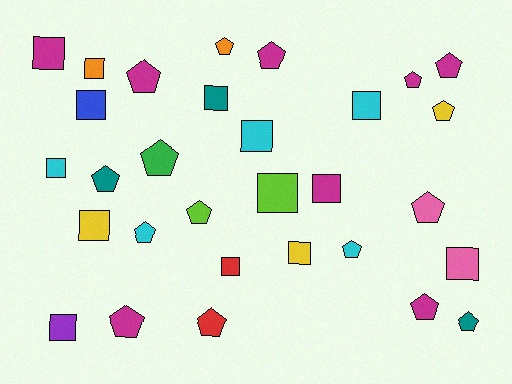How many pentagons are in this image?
There are 16 pentagons.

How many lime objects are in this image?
There are 2 lime objects.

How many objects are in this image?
There are 30 objects.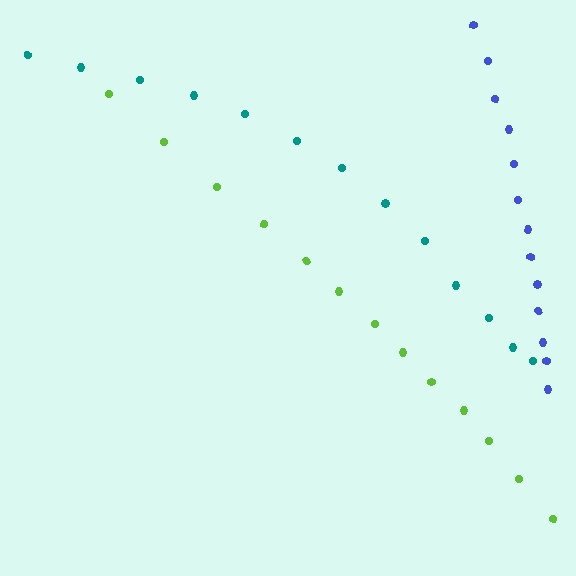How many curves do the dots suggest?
There are 3 distinct paths.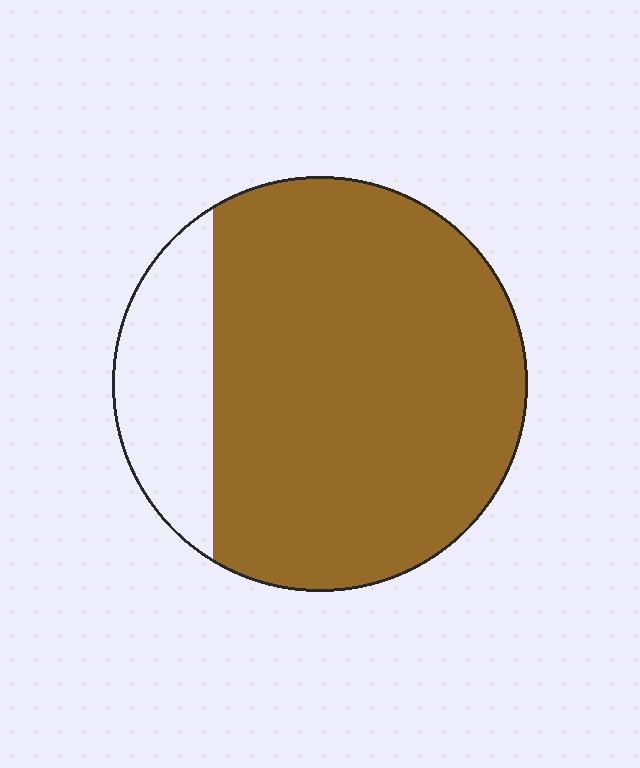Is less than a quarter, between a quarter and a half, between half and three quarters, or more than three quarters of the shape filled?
More than three quarters.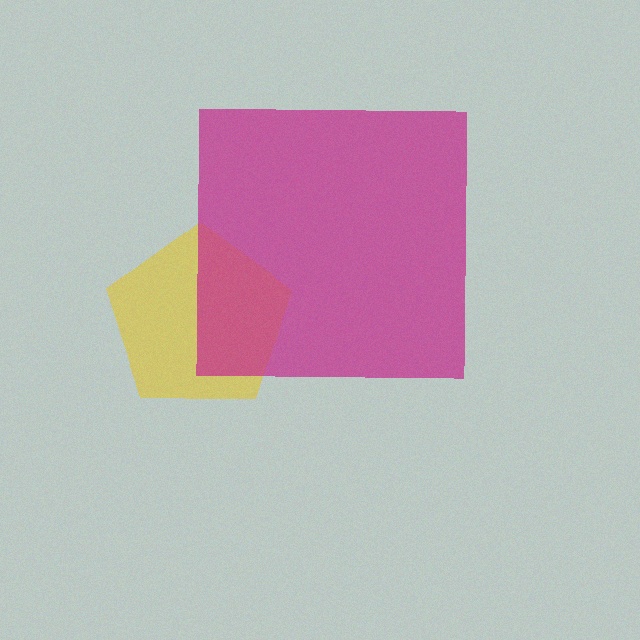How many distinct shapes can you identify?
There are 2 distinct shapes: a yellow pentagon, a magenta square.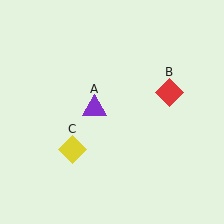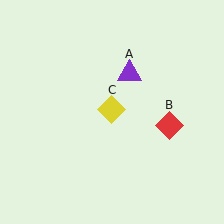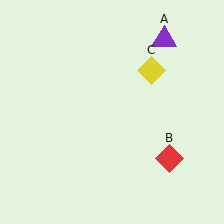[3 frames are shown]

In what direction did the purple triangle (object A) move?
The purple triangle (object A) moved up and to the right.